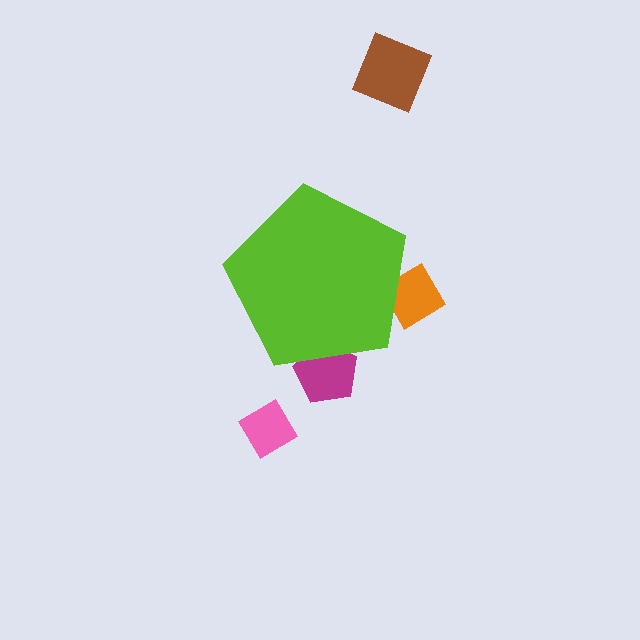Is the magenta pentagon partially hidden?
Yes, the magenta pentagon is partially hidden behind the lime pentagon.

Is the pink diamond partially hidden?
No, the pink diamond is fully visible.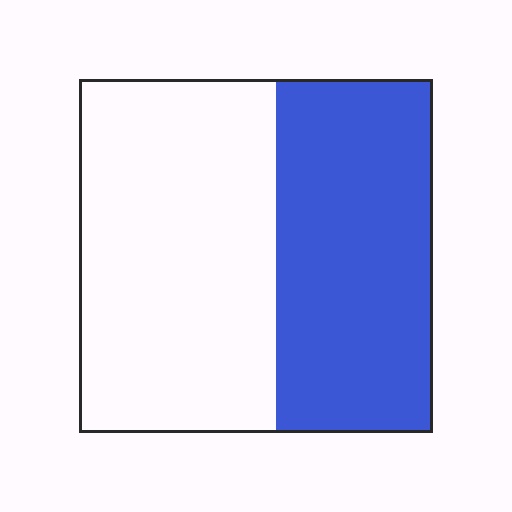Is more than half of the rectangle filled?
No.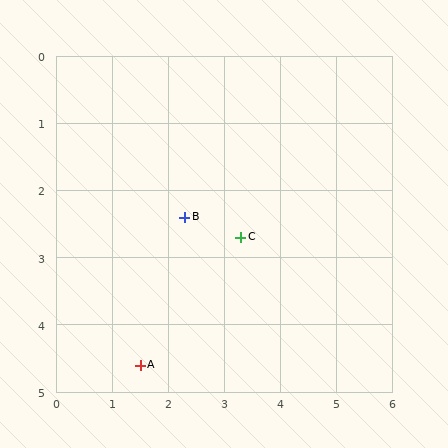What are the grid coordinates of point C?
Point C is at approximately (3.3, 2.7).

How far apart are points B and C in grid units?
Points B and C are about 1.0 grid units apart.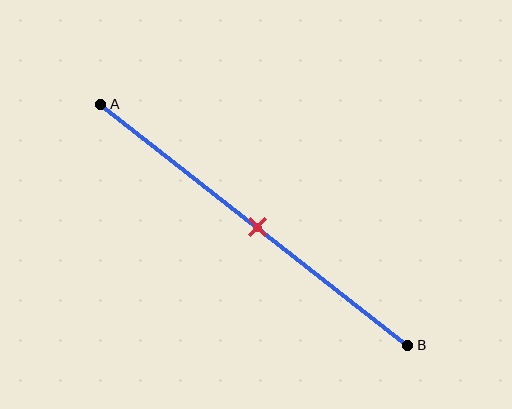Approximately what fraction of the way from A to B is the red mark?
The red mark is approximately 50% of the way from A to B.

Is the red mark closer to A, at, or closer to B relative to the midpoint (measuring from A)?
The red mark is approximately at the midpoint of segment AB.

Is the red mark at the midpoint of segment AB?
Yes, the mark is approximately at the midpoint.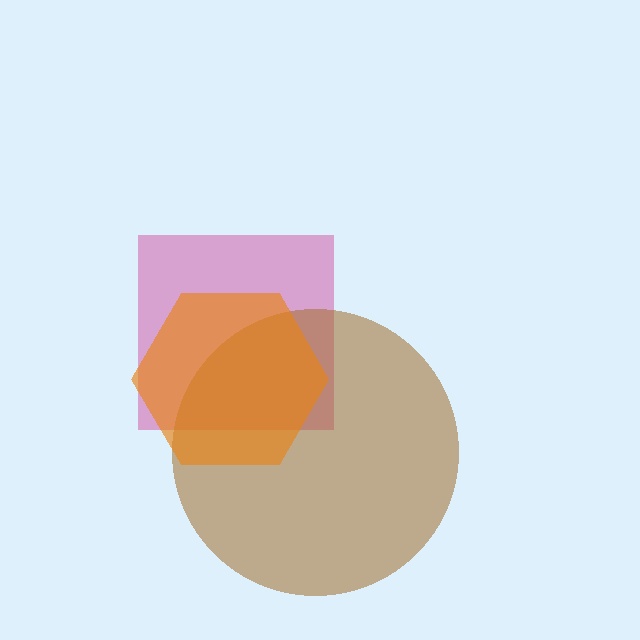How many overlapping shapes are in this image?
There are 3 overlapping shapes in the image.